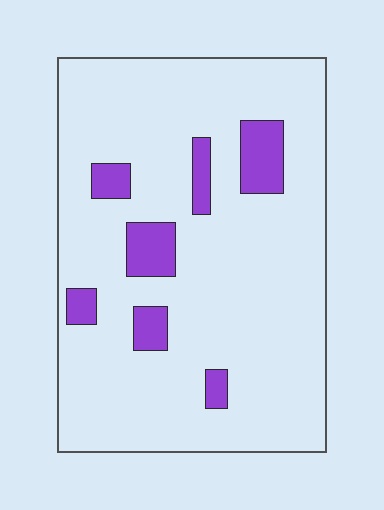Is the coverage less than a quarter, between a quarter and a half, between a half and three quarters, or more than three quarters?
Less than a quarter.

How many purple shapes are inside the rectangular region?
7.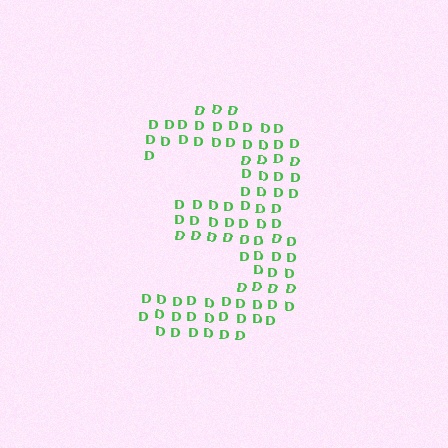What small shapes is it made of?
It is made of small letter D's.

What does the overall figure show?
The overall figure shows the digit 3.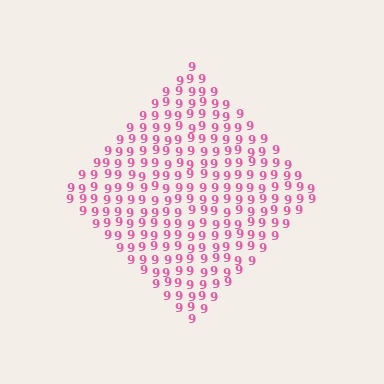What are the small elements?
The small elements are digit 9's.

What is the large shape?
The large shape is a diamond.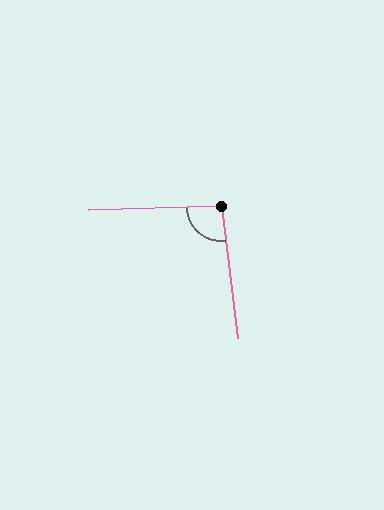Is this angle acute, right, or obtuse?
It is obtuse.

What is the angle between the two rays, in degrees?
Approximately 95 degrees.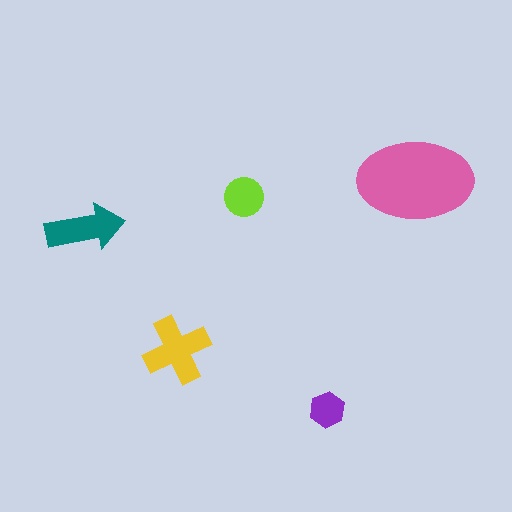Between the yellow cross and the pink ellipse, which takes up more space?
The pink ellipse.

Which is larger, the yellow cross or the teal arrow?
The yellow cross.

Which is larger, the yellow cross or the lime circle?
The yellow cross.